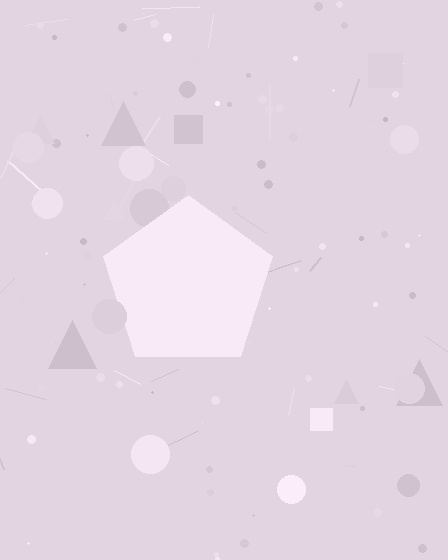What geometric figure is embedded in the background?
A pentagon is embedded in the background.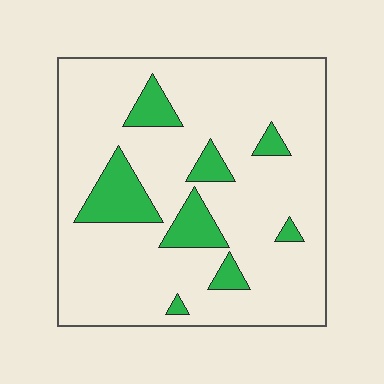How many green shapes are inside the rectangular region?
8.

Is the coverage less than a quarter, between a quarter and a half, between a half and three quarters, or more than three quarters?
Less than a quarter.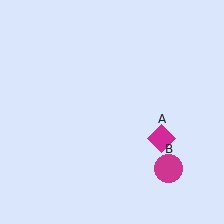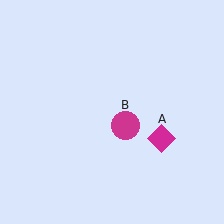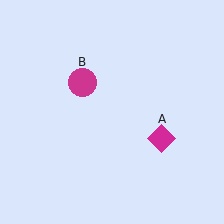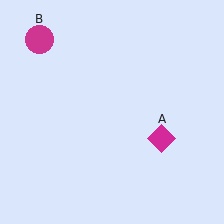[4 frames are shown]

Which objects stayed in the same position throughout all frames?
Magenta diamond (object A) remained stationary.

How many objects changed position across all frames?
1 object changed position: magenta circle (object B).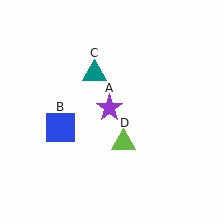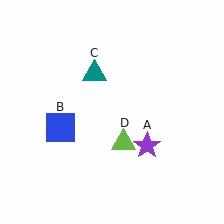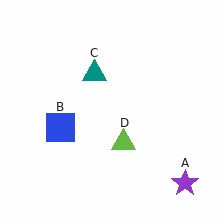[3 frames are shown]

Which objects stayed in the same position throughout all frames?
Blue square (object B) and teal triangle (object C) and lime triangle (object D) remained stationary.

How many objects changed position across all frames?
1 object changed position: purple star (object A).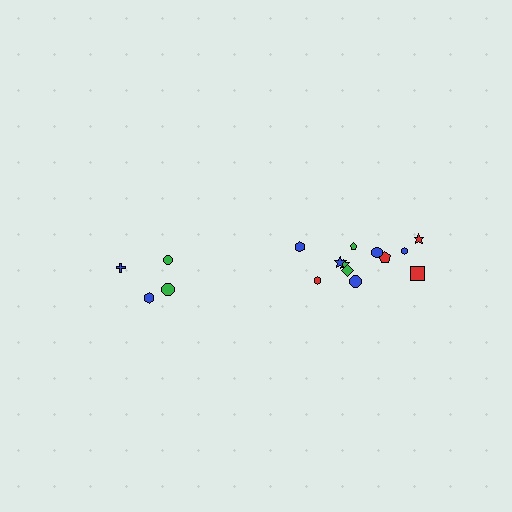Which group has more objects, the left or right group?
The right group.